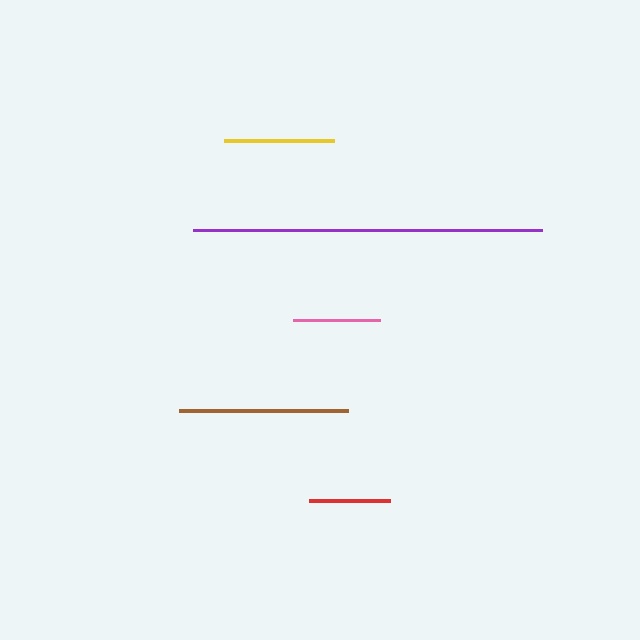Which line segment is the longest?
The purple line is the longest at approximately 349 pixels.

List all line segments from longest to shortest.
From longest to shortest: purple, brown, yellow, pink, red.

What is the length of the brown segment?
The brown segment is approximately 169 pixels long.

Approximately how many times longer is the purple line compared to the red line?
The purple line is approximately 4.3 times the length of the red line.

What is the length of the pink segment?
The pink segment is approximately 87 pixels long.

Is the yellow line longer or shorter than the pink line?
The yellow line is longer than the pink line.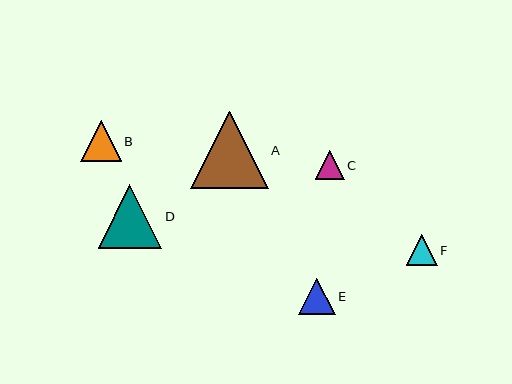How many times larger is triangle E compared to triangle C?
Triangle E is approximately 1.3 times the size of triangle C.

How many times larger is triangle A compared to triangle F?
Triangle A is approximately 2.5 times the size of triangle F.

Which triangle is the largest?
Triangle A is the largest with a size of approximately 77 pixels.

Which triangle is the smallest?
Triangle C is the smallest with a size of approximately 28 pixels.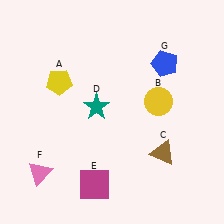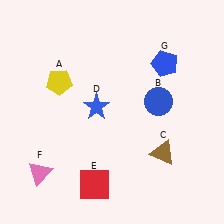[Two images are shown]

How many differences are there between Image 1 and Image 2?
There are 3 differences between the two images.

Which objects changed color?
B changed from yellow to blue. D changed from teal to blue. E changed from magenta to red.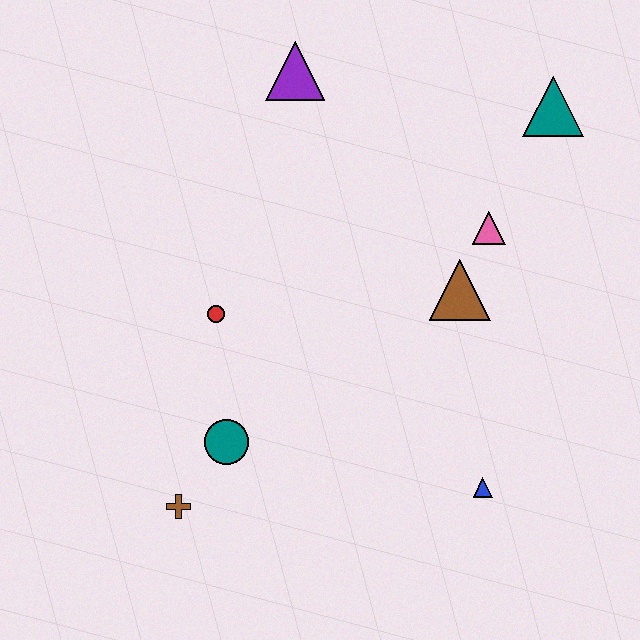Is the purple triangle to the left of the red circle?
No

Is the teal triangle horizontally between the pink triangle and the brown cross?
No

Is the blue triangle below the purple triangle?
Yes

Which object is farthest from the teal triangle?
The brown cross is farthest from the teal triangle.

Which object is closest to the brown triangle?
The pink triangle is closest to the brown triangle.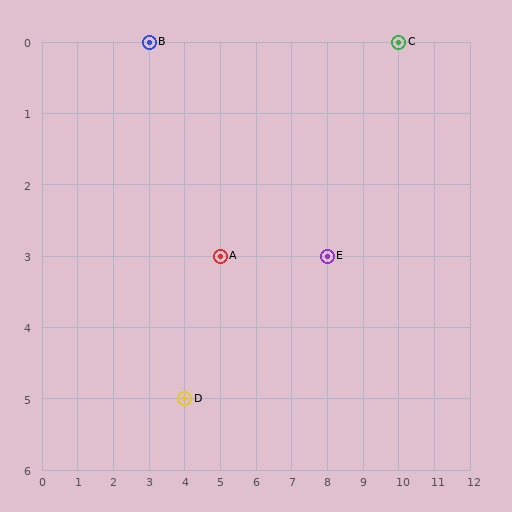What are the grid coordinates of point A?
Point A is at grid coordinates (5, 3).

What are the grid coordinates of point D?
Point D is at grid coordinates (4, 5).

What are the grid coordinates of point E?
Point E is at grid coordinates (8, 3).